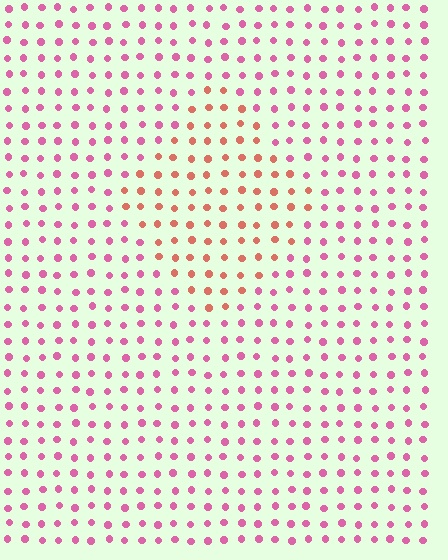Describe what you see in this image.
The image is filled with small pink elements in a uniform arrangement. A diamond-shaped region is visible where the elements are tinted to a slightly different hue, forming a subtle color boundary.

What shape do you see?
I see a diamond.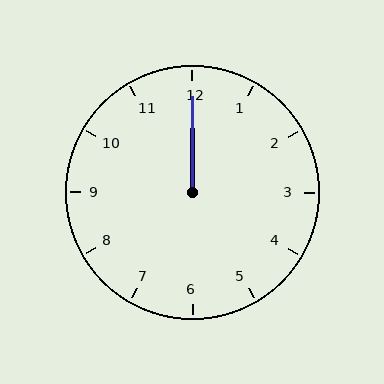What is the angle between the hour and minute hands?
Approximately 0 degrees.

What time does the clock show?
12:00.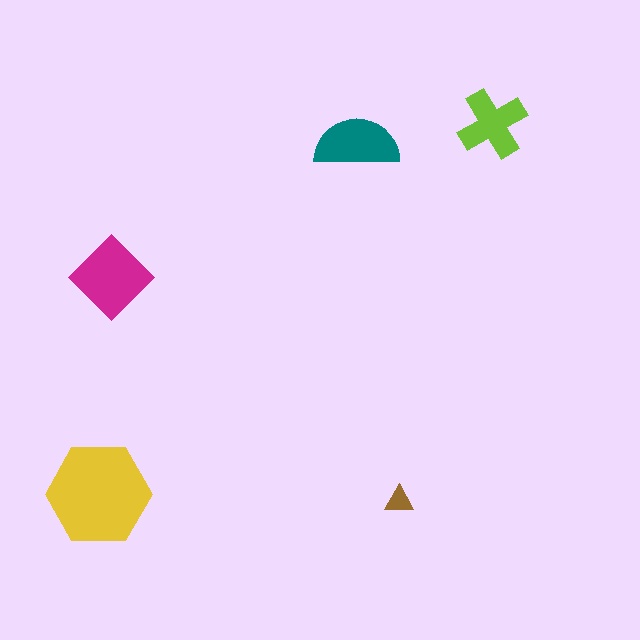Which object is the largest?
The yellow hexagon.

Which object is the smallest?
The brown triangle.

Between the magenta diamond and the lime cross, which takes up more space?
The magenta diamond.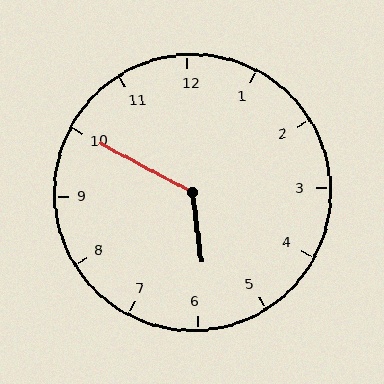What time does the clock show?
5:50.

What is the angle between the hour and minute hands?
Approximately 125 degrees.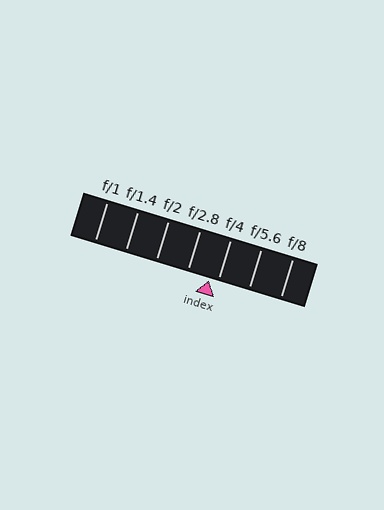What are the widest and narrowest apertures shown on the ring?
The widest aperture shown is f/1 and the narrowest is f/8.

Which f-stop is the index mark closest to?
The index mark is closest to f/4.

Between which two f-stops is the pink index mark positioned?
The index mark is between f/2.8 and f/4.